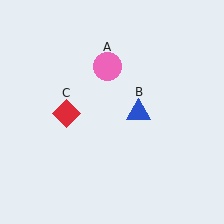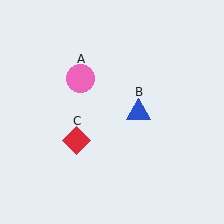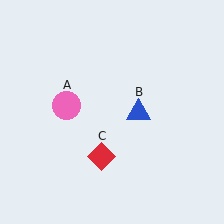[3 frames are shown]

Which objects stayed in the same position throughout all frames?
Blue triangle (object B) remained stationary.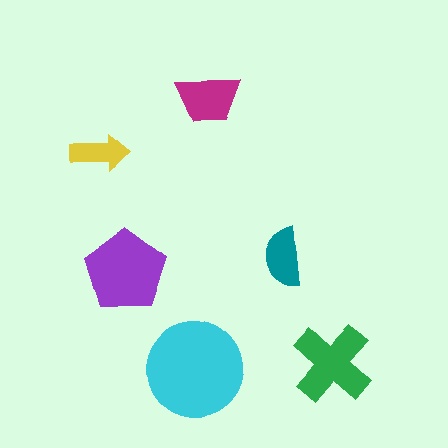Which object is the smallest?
The yellow arrow.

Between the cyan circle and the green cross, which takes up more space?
The cyan circle.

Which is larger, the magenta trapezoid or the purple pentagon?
The purple pentagon.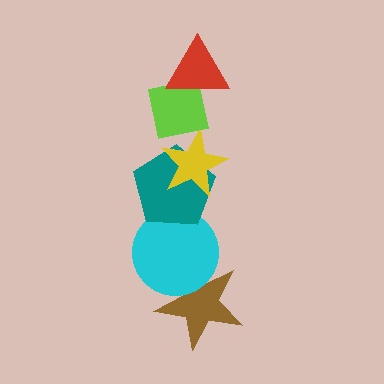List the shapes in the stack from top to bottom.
From top to bottom: the red triangle, the lime square, the yellow star, the teal pentagon, the cyan circle, the brown star.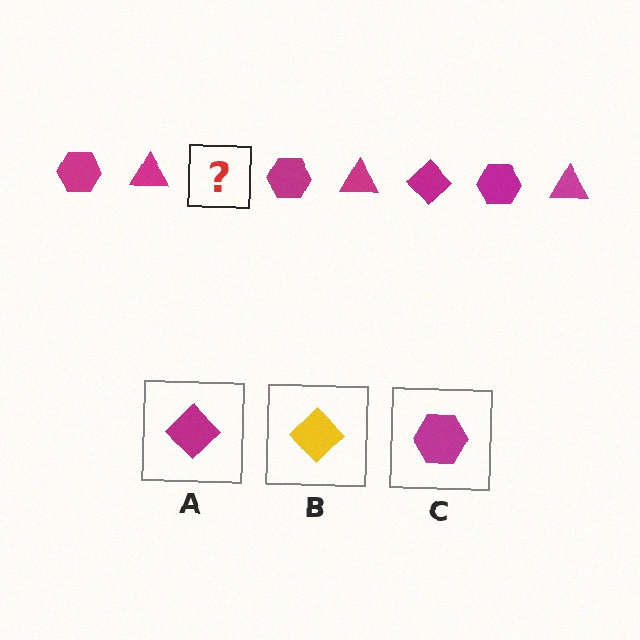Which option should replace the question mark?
Option A.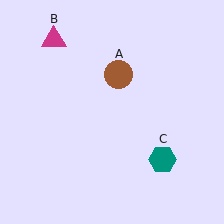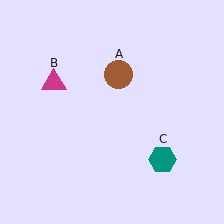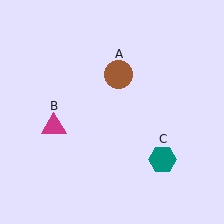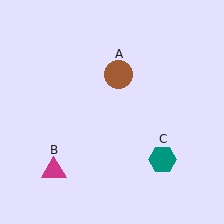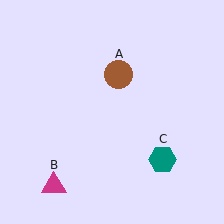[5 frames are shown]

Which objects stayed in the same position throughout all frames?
Brown circle (object A) and teal hexagon (object C) remained stationary.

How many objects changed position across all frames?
1 object changed position: magenta triangle (object B).